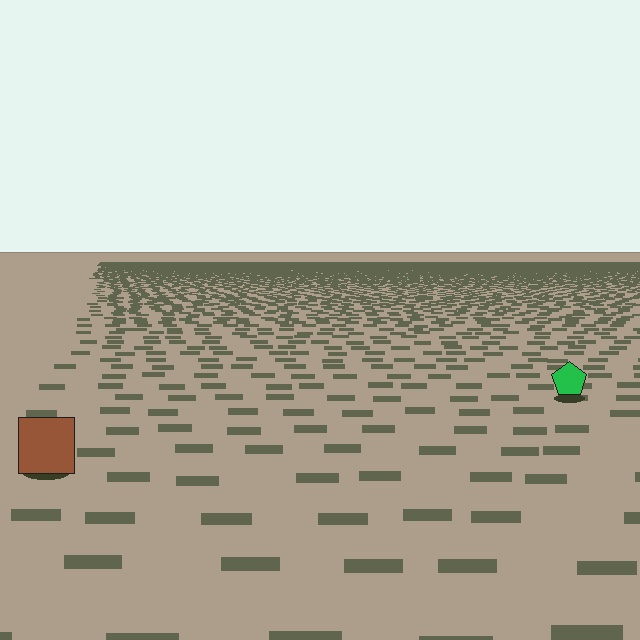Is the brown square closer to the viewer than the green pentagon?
Yes. The brown square is closer — you can tell from the texture gradient: the ground texture is coarser near it.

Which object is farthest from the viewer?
The green pentagon is farthest from the viewer. It appears smaller and the ground texture around it is denser.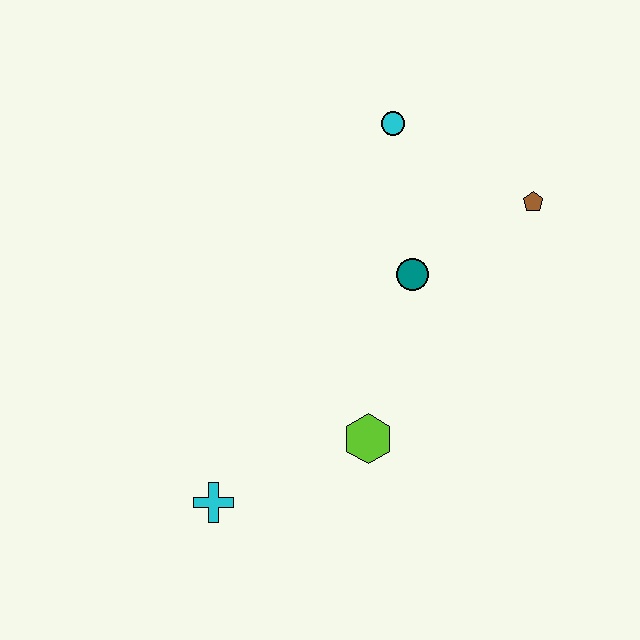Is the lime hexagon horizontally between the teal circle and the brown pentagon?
No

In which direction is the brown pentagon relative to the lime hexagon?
The brown pentagon is above the lime hexagon.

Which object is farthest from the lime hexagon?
The cyan circle is farthest from the lime hexagon.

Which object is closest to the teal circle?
The brown pentagon is closest to the teal circle.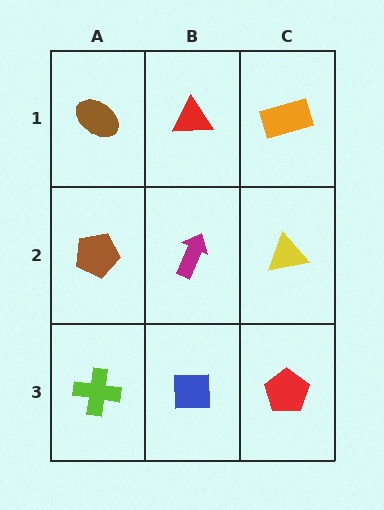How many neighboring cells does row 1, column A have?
2.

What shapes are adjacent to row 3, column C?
A yellow triangle (row 2, column C), a blue square (row 3, column B).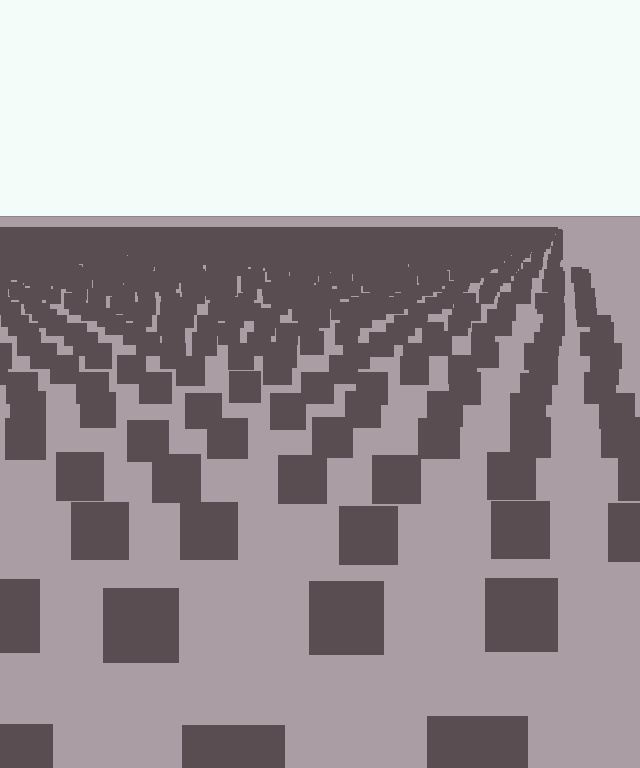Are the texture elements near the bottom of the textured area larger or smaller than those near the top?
Larger. Near the bottom, elements are closer to the viewer and appear at a bigger on-screen size.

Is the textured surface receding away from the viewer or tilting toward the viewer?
The surface is receding away from the viewer. Texture elements get smaller and denser toward the top.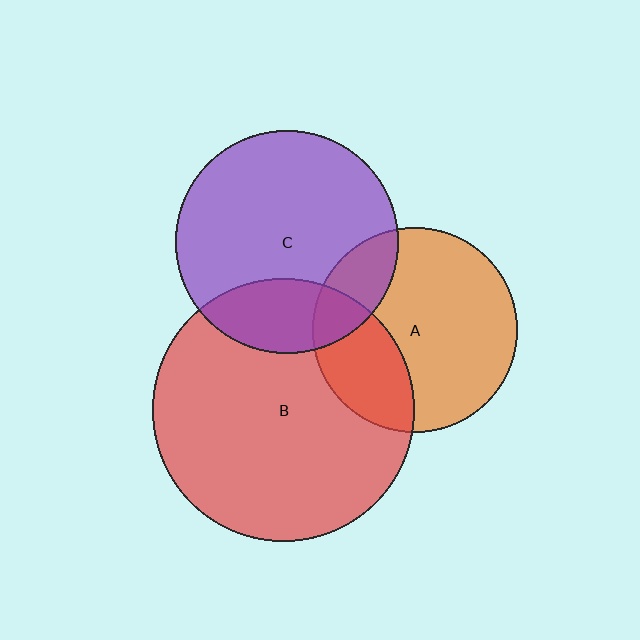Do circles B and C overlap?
Yes.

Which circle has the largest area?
Circle B (red).